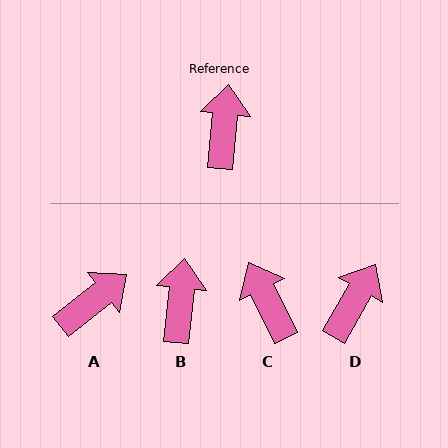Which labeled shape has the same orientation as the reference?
B.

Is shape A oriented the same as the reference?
No, it is off by about 45 degrees.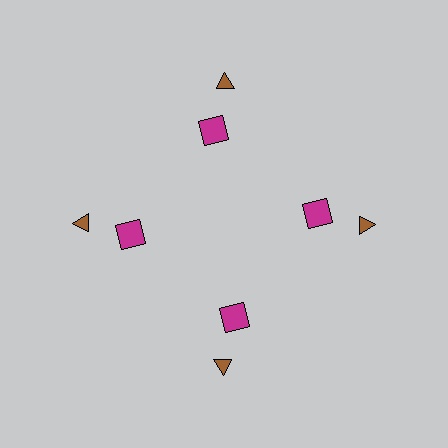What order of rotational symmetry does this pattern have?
This pattern has 4-fold rotational symmetry.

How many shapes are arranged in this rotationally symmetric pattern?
There are 8 shapes, arranged in 4 groups of 2.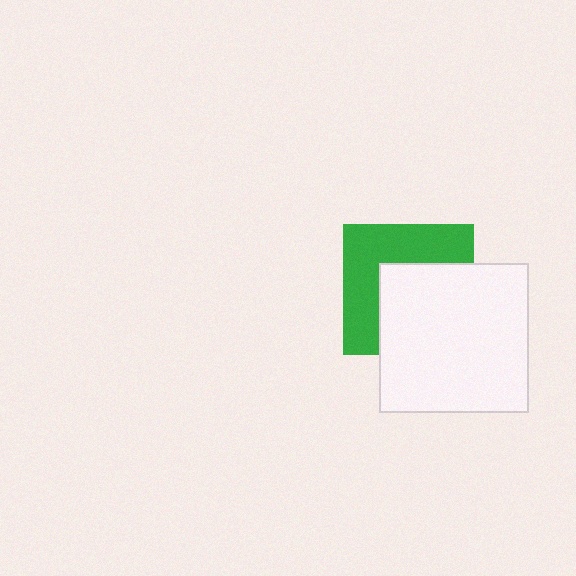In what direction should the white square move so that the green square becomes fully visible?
The white square should move toward the lower-right. That is the shortest direction to clear the overlap and leave the green square fully visible.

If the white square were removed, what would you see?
You would see the complete green square.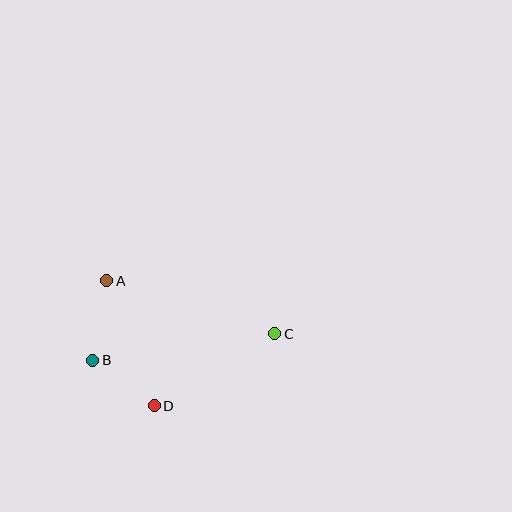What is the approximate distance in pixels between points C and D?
The distance between C and D is approximately 140 pixels.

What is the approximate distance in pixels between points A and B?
The distance between A and B is approximately 80 pixels.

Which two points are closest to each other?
Points B and D are closest to each other.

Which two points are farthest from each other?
Points B and C are farthest from each other.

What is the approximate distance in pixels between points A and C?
The distance between A and C is approximately 177 pixels.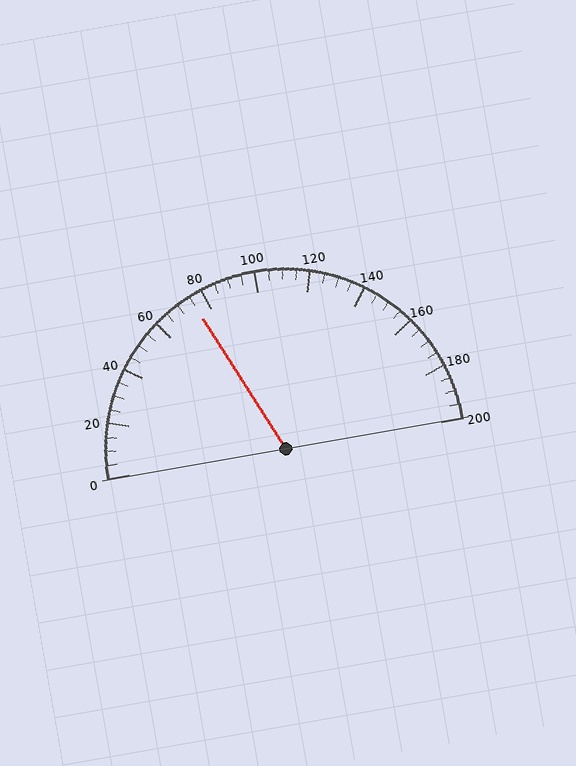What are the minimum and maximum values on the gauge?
The gauge ranges from 0 to 200.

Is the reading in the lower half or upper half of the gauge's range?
The reading is in the lower half of the range (0 to 200).